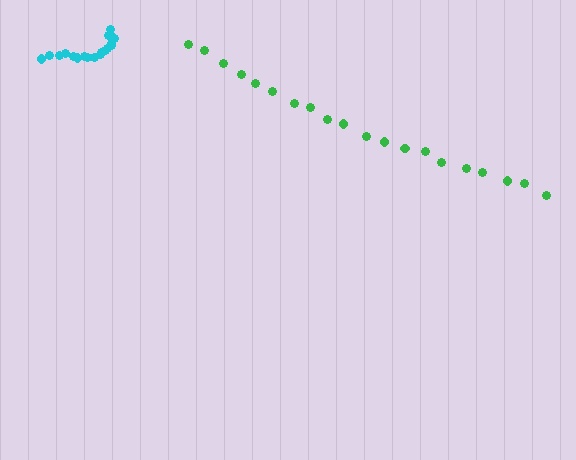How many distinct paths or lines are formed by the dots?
There are 2 distinct paths.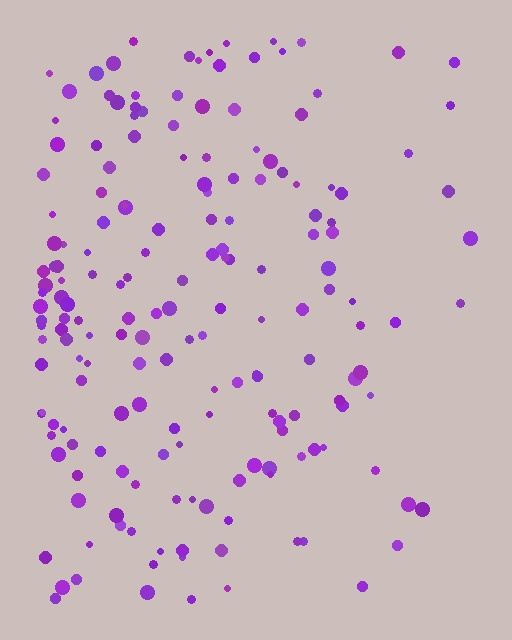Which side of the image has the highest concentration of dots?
The left.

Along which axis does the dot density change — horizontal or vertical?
Horizontal.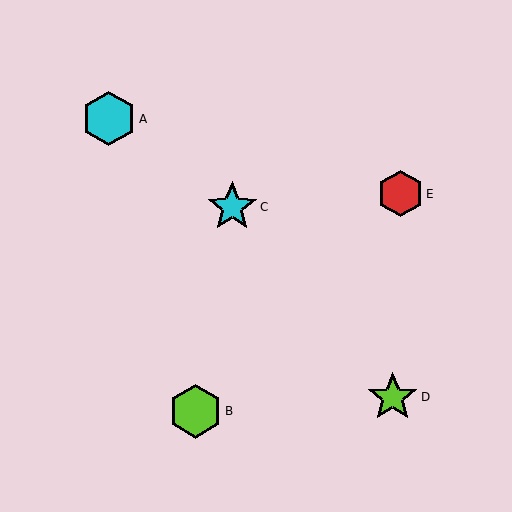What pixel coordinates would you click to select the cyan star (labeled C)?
Click at (232, 207) to select the cyan star C.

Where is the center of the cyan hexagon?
The center of the cyan hexagon is at (109, 119).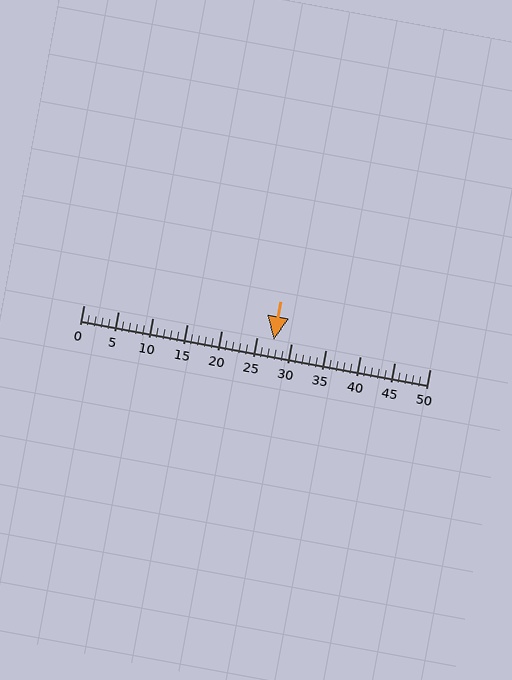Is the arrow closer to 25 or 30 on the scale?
The arrow is closer to 30.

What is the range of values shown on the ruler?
The ruler shows values from 0 to 50.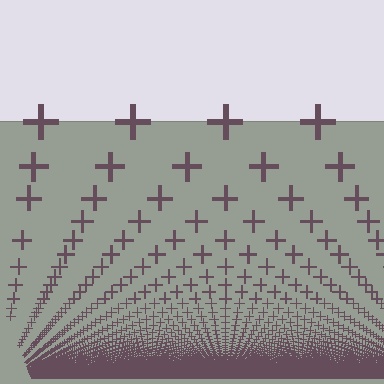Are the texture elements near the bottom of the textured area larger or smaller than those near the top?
Smaller. The gradient is inverted — elements near the bottom are smaller and denser.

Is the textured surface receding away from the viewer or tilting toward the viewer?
The surface appears to tilt toward the viewer. Texture elements get larger and sparser toward the top.